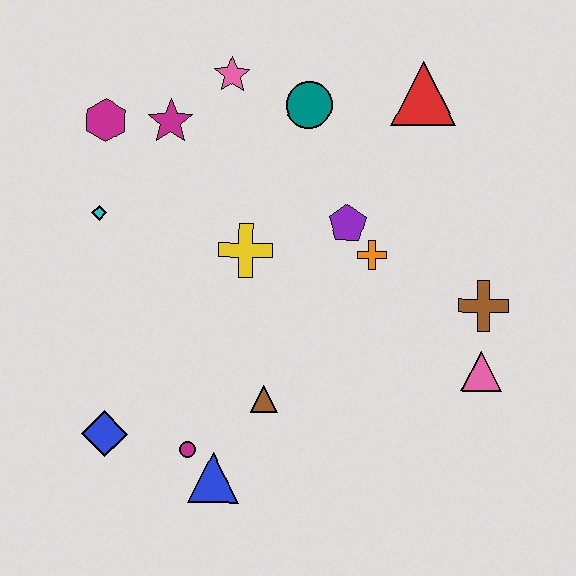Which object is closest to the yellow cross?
The purple pentagon is closest to the yellow cross.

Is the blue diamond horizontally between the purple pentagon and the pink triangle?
No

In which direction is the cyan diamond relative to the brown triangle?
The cyan diamond is above the brown triangle.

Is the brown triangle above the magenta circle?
Yes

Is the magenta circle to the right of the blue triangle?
No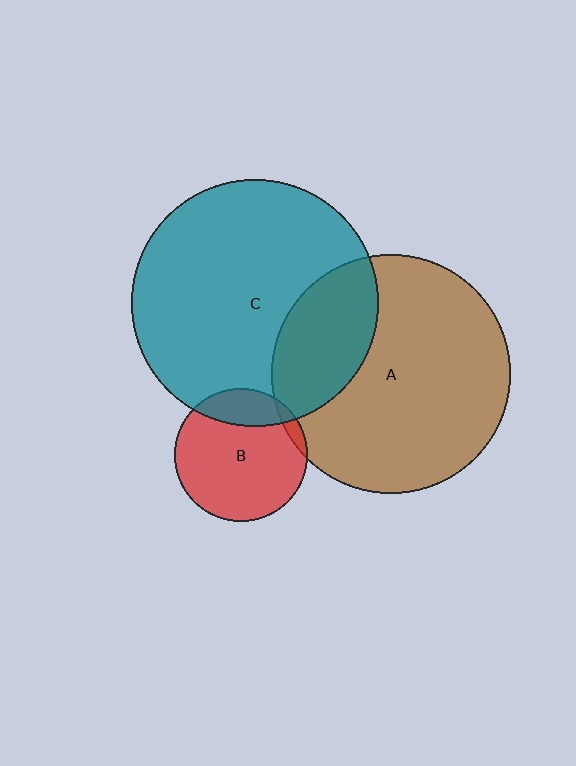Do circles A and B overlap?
Yes.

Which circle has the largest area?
Circle C (teal).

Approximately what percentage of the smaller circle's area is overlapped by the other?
Approximately 5%.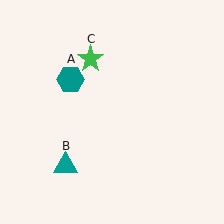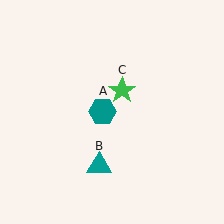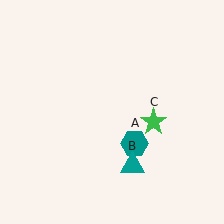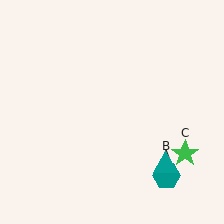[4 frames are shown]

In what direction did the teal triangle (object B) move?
The teal triangle (object B) moved right.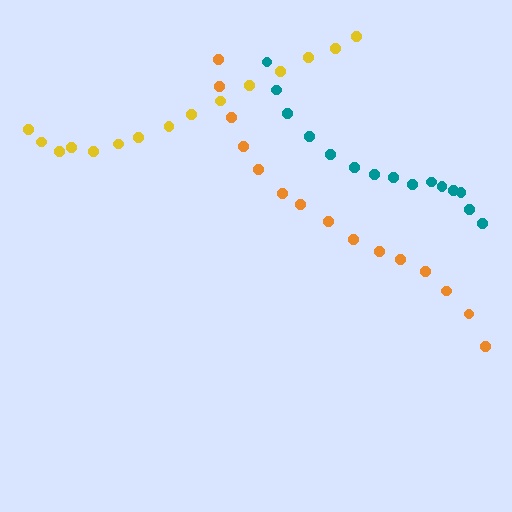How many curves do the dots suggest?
There are 3 distinct paths.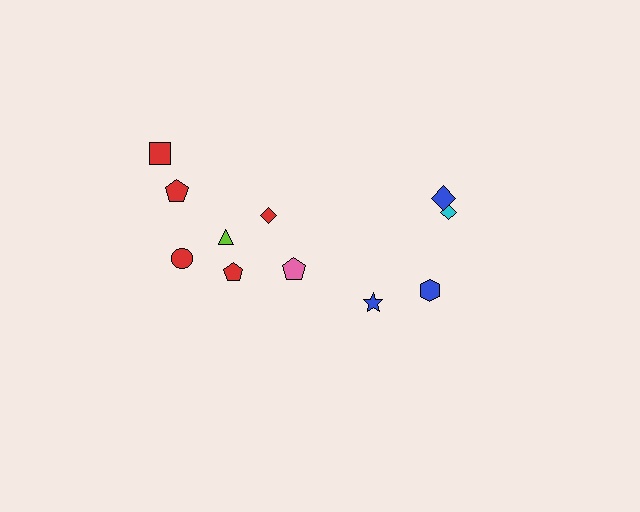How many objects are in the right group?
There are 4 objects.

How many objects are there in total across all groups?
There are 11 objects.